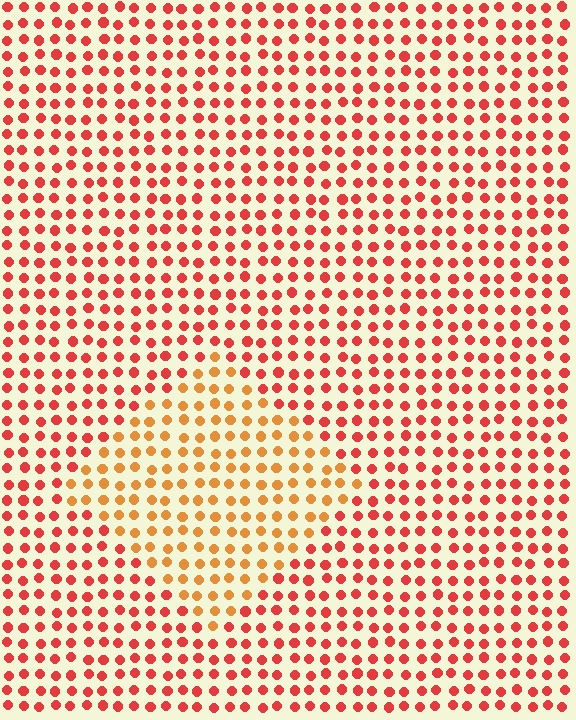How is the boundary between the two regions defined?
The boundary is defined purely by a slight shift in hue (about 31 degrees). Spacing, size, and orientation are identical on both sides.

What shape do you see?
I see a diamond.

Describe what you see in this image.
The image is filled with small red elements in a uniform arrangement. A diamond-shaped region is visible where the elements are tinted to a slightly different hue, forming a subtle color boundary.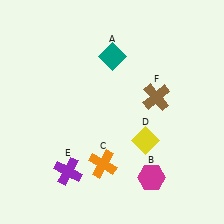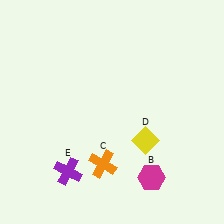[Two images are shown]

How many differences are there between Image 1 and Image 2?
There are 2 differences between the two images.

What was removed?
The teal diamond (A), the brown cross (F) were removed in Image 2.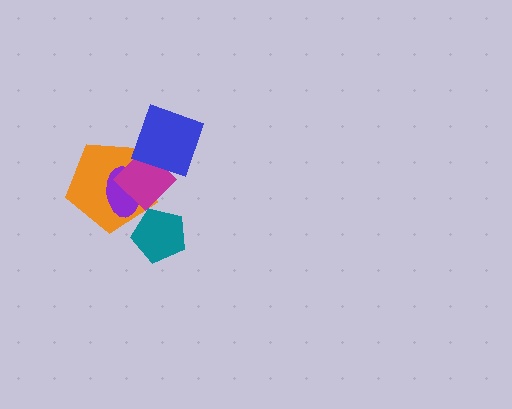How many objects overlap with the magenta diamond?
3 objects overlap with the magenta diamond.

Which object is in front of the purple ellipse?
The magenta diamond is in front of the purple ellipse.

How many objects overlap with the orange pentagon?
4 objects overlap with the orange pentagon.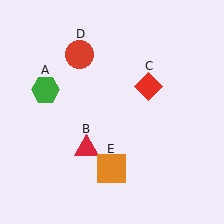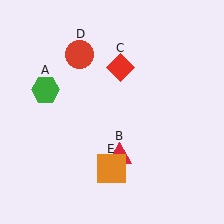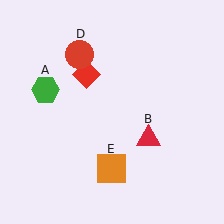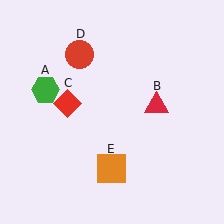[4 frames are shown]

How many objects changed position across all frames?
2 objects changed position: red triangle (object B), red diamond (object C).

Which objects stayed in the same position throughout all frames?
Green hexagon (object A) and red circle (object D) and orange square (object E) remained stationary.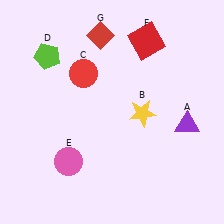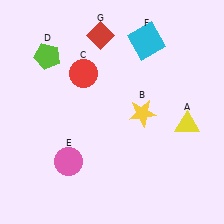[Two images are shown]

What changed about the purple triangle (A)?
In Image 1, A is purple. In Image 2, it changed to yellow.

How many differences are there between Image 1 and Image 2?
There are 2 differences between the two images.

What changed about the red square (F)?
In Image 1, F is red. In Image 2, it changed to cyan.